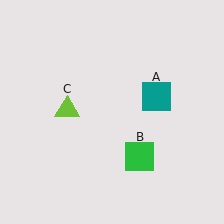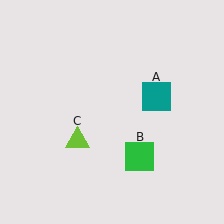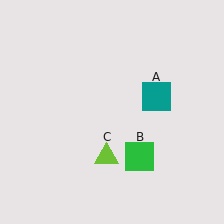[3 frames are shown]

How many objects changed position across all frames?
1 object changed position: lime triangle (object C).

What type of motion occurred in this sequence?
The lime triangle (object C) rotated counterclockwise around the center of the scene.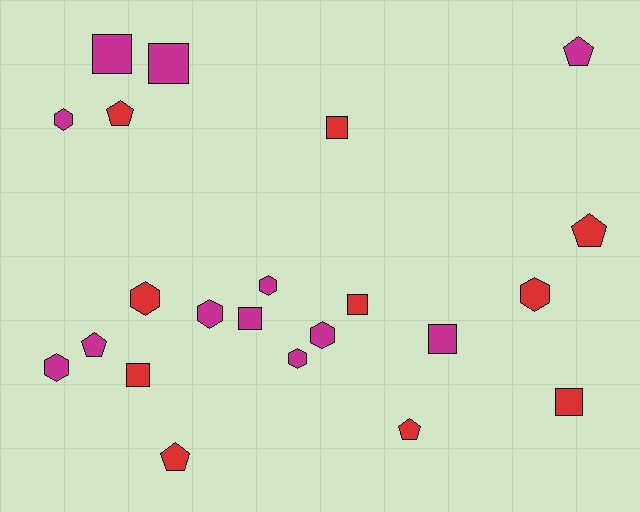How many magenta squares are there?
There are 4 magenta squares.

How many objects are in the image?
There are 22 objects.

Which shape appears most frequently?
Square, with 8 objects.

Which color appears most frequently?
Magenta, with 12 objects.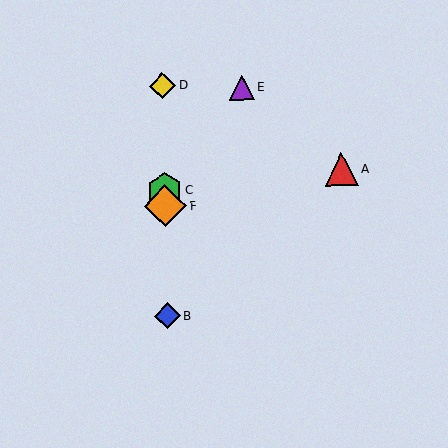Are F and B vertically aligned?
Yes, both are at x≈165.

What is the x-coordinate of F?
Object F is at x≈165.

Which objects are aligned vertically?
Objects B, C, D, F are aligned vertically.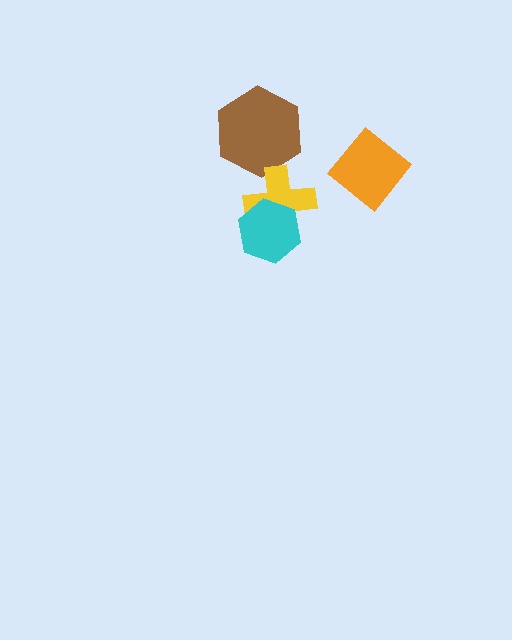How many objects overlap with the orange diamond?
0 objects overlap with the orange diamond.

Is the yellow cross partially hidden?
Yes, it is partially covered by another shape.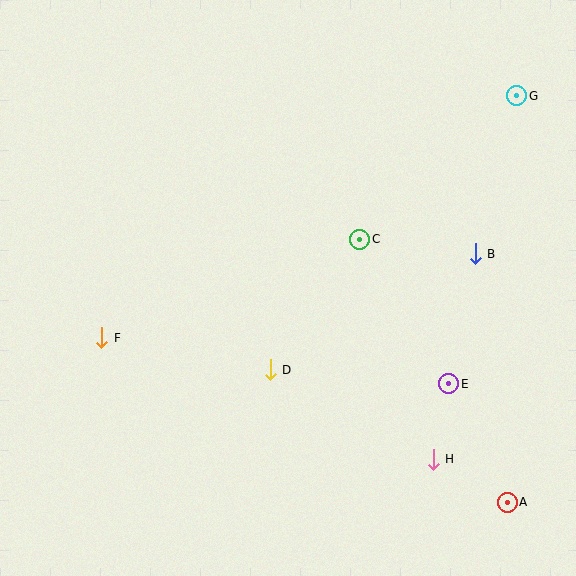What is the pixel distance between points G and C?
The distance between G and C is 213 pixels.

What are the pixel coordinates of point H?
Point H is at (433, 459).